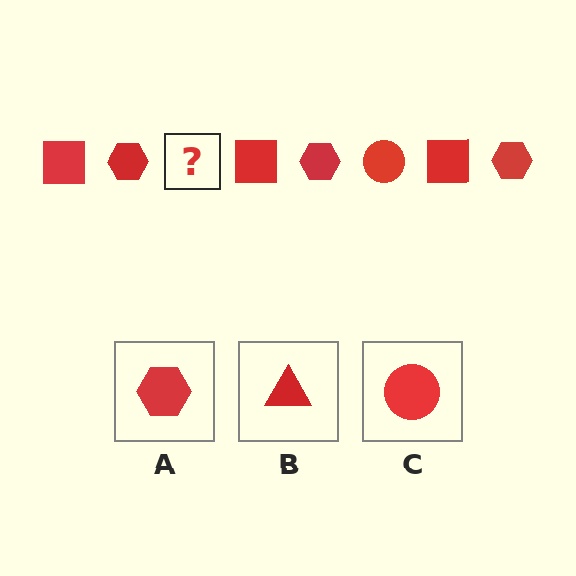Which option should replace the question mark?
Option C.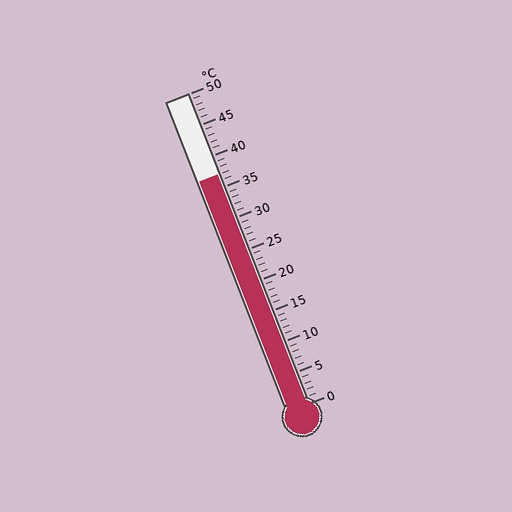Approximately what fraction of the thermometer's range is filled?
The thermometer is filled to approximately 75% of its range.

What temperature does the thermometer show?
The thermometer shows approximately 37°C.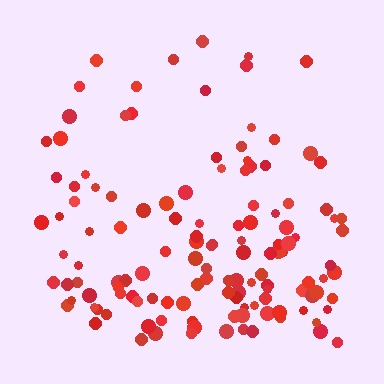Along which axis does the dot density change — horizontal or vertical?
Vertical.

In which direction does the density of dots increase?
From top to bottom, with the bottom side densest.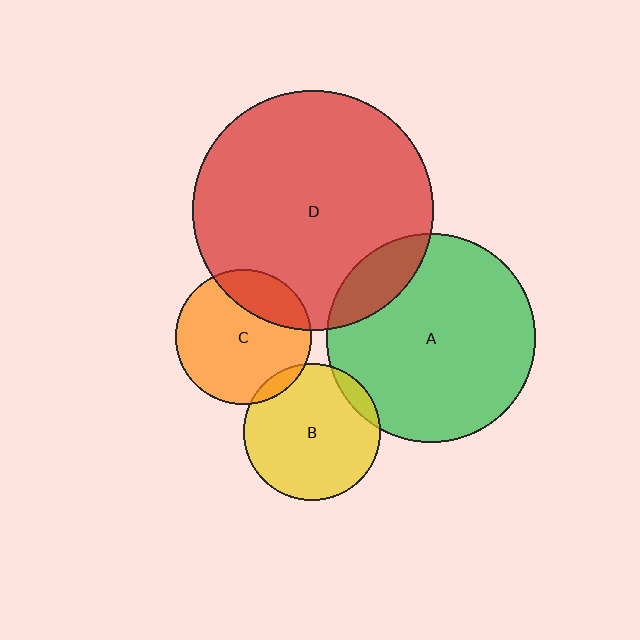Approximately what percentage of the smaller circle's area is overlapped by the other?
Approximately 10%.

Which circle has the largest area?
Circle D (red).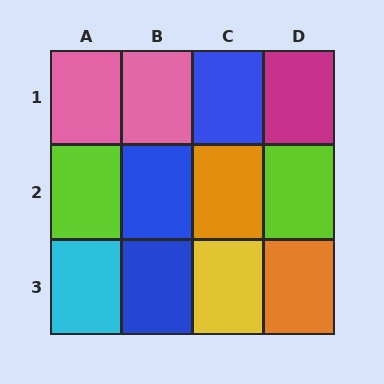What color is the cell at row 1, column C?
Blue.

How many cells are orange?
2 cells are orange.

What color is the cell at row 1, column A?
Pink.